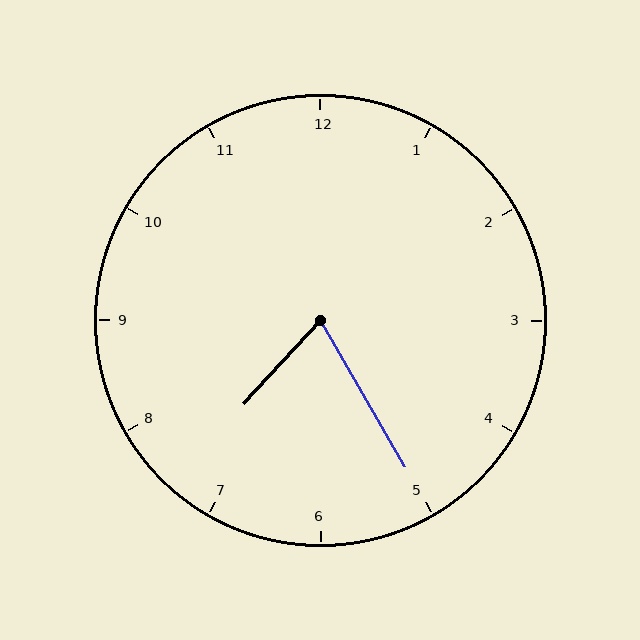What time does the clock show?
7:25.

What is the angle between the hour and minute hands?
Approximately 72 degrees.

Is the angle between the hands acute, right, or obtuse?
It is acute.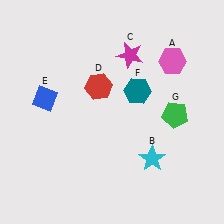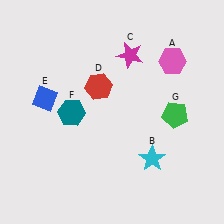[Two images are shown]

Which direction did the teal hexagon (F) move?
The teal hexagon (F) moved left.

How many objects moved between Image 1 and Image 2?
1 object moved between the two images.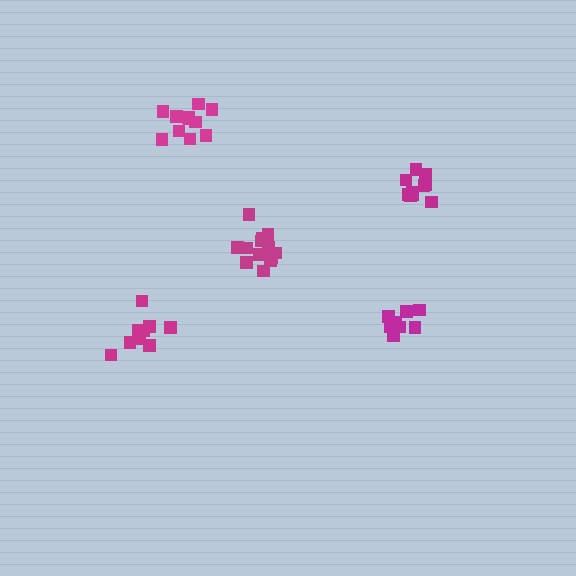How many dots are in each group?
Group 1: 10 dots, Group 2: 13 dots, Group 3: 10 dots, Group 4: 11 dots, Group 5: 9 dots (53 total).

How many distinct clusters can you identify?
There are 5 distinct clusters.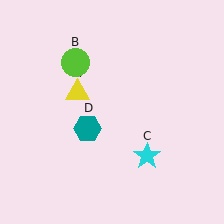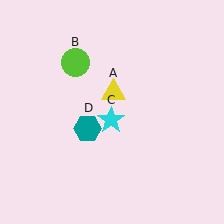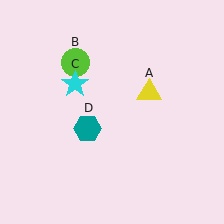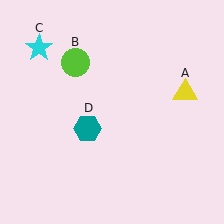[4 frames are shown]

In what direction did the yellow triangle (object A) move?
The yellow triangle (object A) moved right.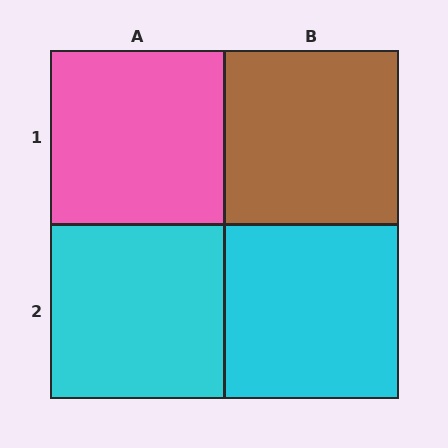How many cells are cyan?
2 cells are cyan.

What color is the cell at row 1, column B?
Brown.